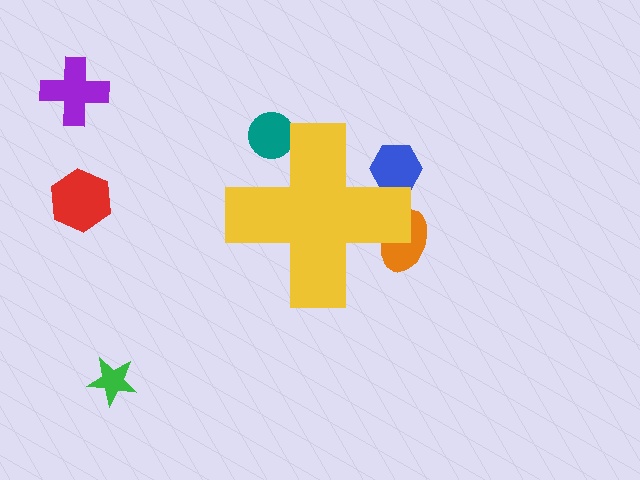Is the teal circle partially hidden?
Yes, the teal circle is partially hidden behind the yellow cross.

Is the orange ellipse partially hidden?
Yes, the orange ellipse is partially hidden behind the yellow cross.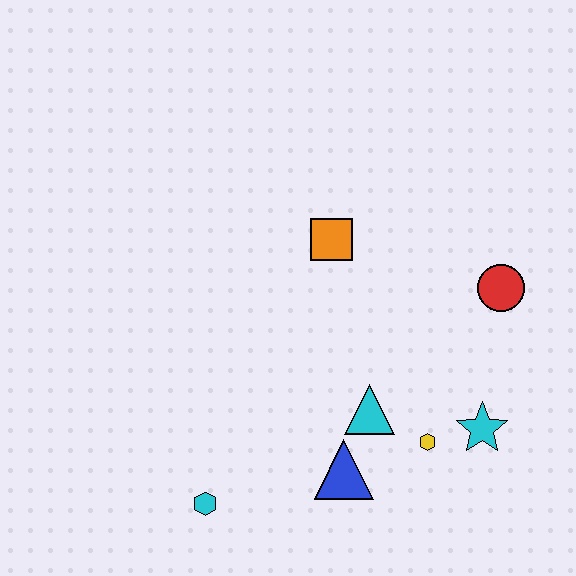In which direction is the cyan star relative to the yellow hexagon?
The cyan star is to the right of the yellow hexagon.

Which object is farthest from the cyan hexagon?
The red circle is farthest from the cyan hexagon.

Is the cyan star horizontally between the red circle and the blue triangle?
Yes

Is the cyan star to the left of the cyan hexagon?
No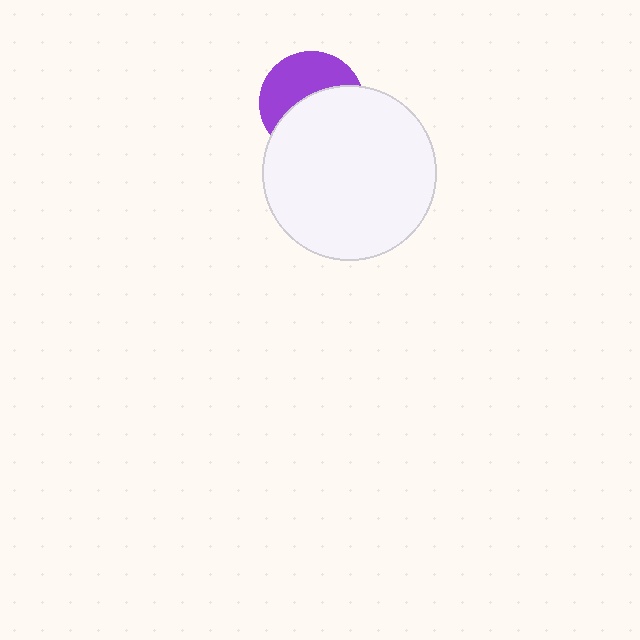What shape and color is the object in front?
The object in front is a white circle.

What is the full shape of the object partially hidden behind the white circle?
The partially hidden object is a purple circle.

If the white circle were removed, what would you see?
You would see the complete purple circle.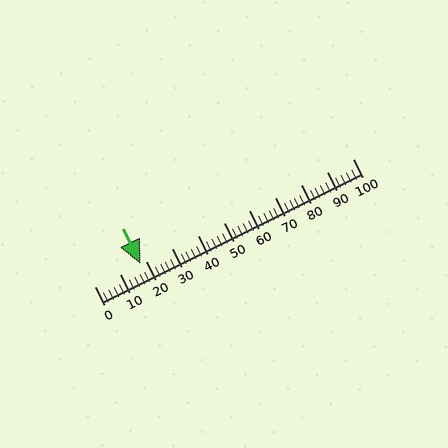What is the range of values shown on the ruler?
The ruler shows values from 0 to 100.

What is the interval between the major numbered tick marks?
The major tick marks are spaced 10 units apart.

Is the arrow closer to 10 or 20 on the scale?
The arrow is closer to 20.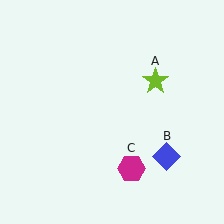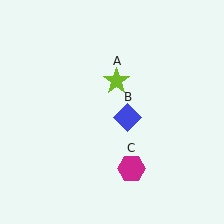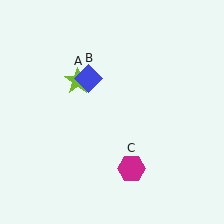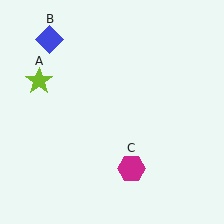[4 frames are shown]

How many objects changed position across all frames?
2 objects changed position: lime star (object A), blue diamond (object B).